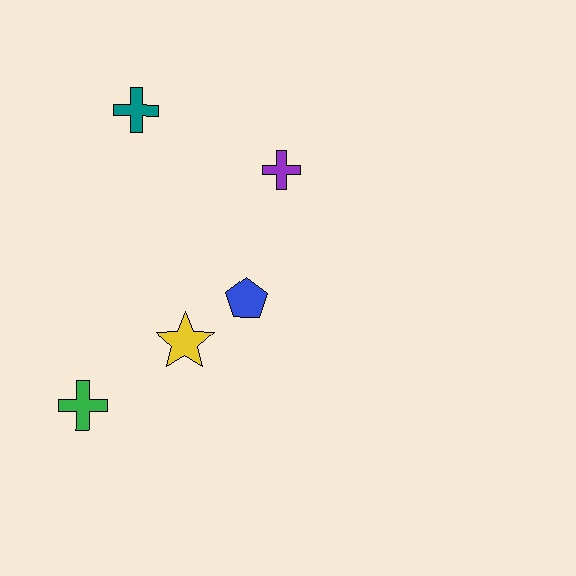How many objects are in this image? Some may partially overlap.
There are 5 objects.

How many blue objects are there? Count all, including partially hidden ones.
There is 1 blue object.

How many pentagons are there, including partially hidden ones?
There is 1 pentagon.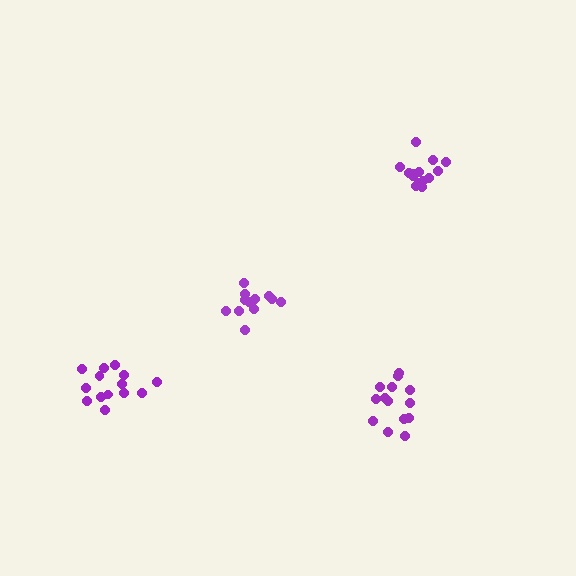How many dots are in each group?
Group 1: 16 dots, Group 2: 12 dots, Group 3: 14 dots, Group 4: 14 dots (56 total).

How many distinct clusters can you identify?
There are 4 distinct clusters.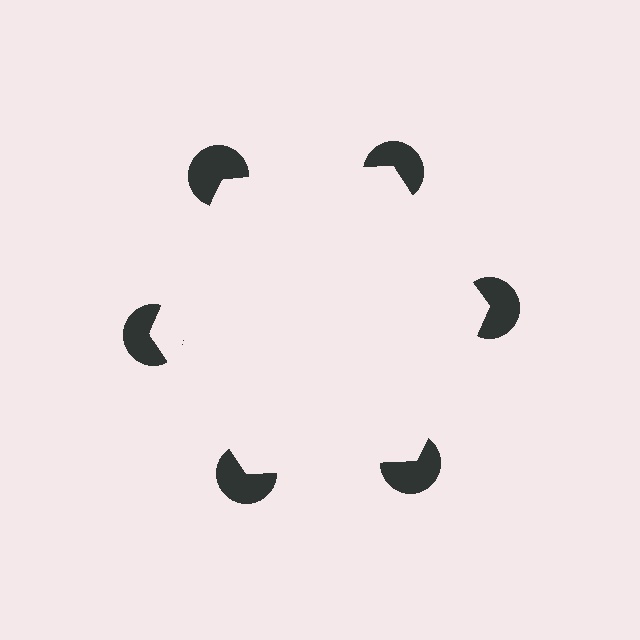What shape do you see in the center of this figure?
An illusory hexagon — its edges are inferred from the aligned wedge cuts in the pac-man discs, not physically drawn.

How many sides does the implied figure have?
6 sides.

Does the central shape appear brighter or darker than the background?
It typically appears slightly brighter than the background, even though no actual brightness change is drawn.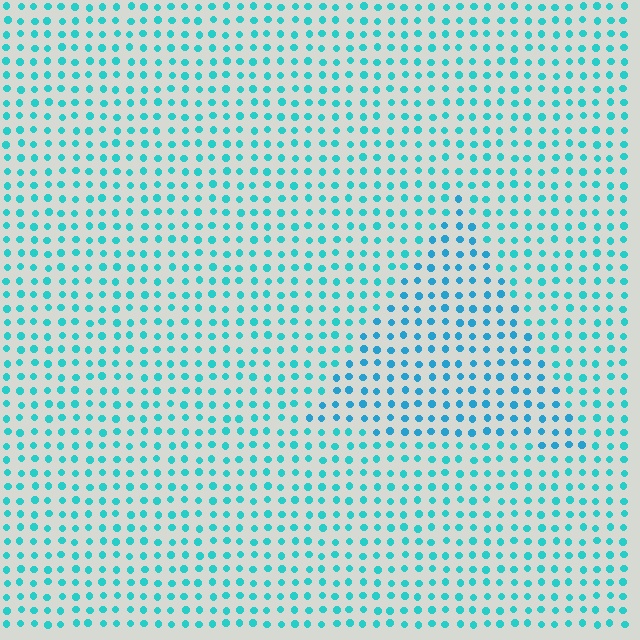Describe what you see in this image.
The image is filled with small cyan elements in a uniform arrangement. A triangle-shaped region is visible where the elements are tinted to a slightly different hue, forming a subtle color boundary.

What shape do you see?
I see a triangle.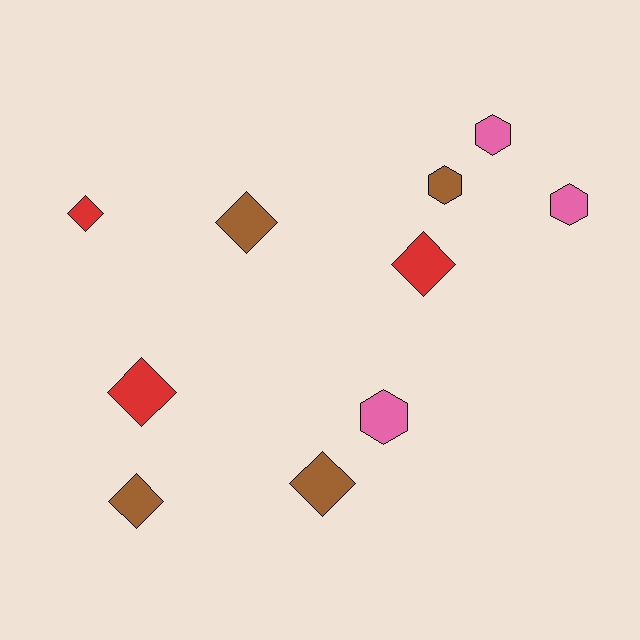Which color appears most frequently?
Brown, with 4 objects.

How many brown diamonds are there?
There are 3 brown diamonds.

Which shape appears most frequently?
Diamond, with 6 objects.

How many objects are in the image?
There are 10 objects.